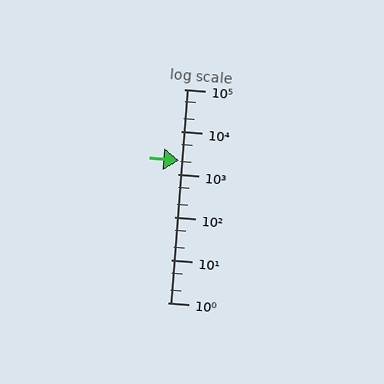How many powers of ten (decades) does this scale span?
The scale spans 5 decades, from 1 to 100000.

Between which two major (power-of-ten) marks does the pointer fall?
The pointer is between 1000 and 10000.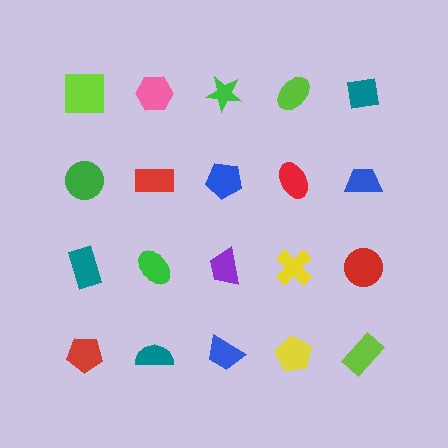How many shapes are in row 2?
5 shapes.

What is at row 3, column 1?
A teal rectangle.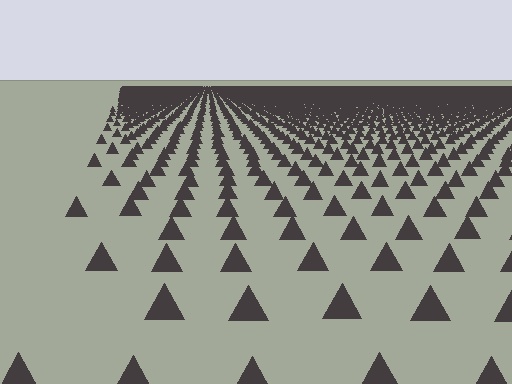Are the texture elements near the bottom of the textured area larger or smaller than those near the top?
Larger. Near the bottom, elements are closer to the viewer and appear at a bigger on-screen size.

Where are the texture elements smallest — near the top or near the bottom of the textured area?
Near the top.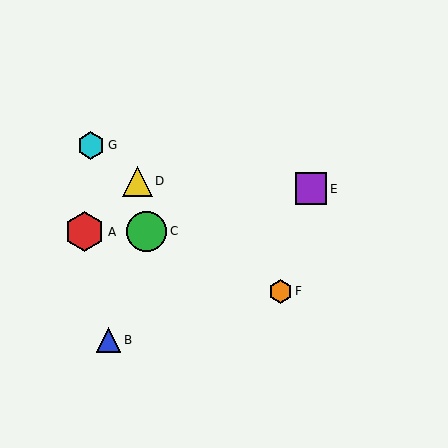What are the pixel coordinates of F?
Object F is at (280, 291).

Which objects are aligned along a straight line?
Objects D, F, G are aligned along a straight line.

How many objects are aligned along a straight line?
3 objects (D, F, G) are aligned along a straight line.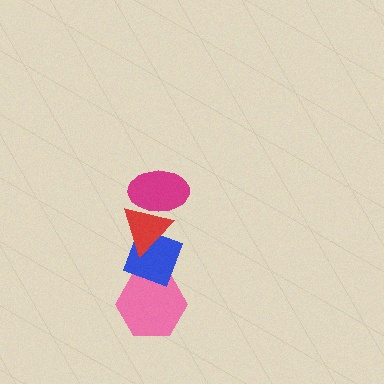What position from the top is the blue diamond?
The blue diamond is 3rd from the top.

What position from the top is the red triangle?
The red triangle is 2nd from the top.